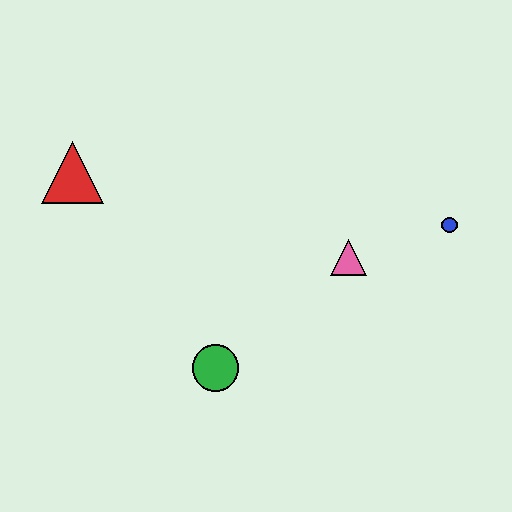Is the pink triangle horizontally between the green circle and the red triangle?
No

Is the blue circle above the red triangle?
No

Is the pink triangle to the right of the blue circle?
No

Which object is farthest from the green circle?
The blue circle is farthest from the green circle.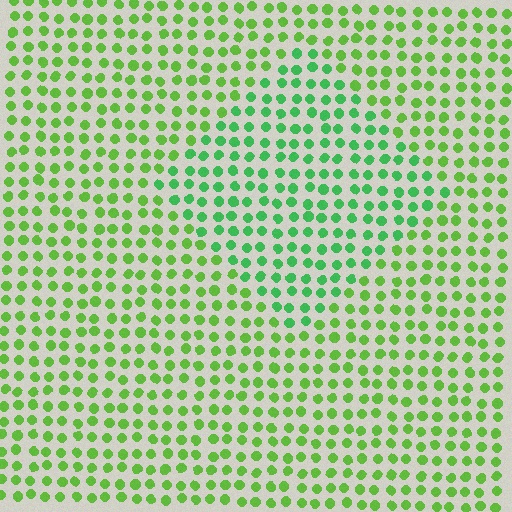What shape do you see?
I see a diamond.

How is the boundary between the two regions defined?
The boundary is defined purely by a slight shift in hue (about 29 degrees). Spacing, size, and orientation are identical on both sides.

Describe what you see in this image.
The image is filled with small lime elements in a uniform arrangement. A diamond-shaped region is visible where the elements are tinted to a slightly different hue, forming a subtle color boundary.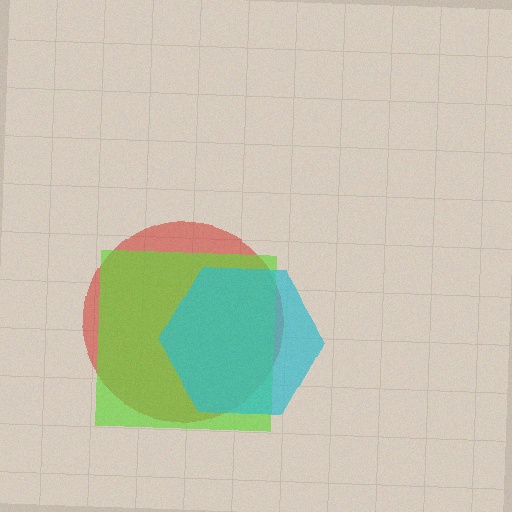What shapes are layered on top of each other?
The layered shapes are: a red circle, a lime square, a cyan hexagon.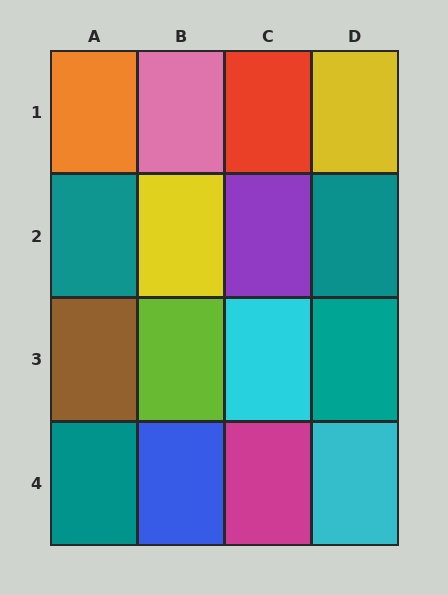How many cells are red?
1 cell is red.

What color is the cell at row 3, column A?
Brown.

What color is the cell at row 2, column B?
Yellow.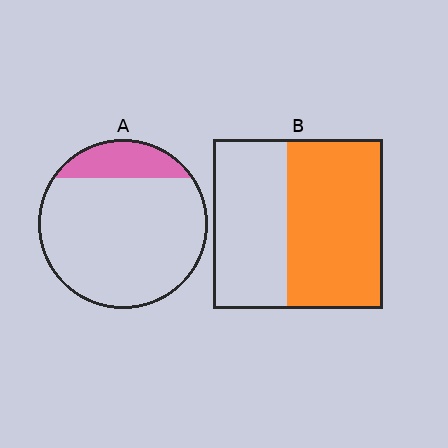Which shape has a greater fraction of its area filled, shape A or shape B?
Shape B.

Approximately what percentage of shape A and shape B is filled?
A is approximately 15% and B is approximately 55%.